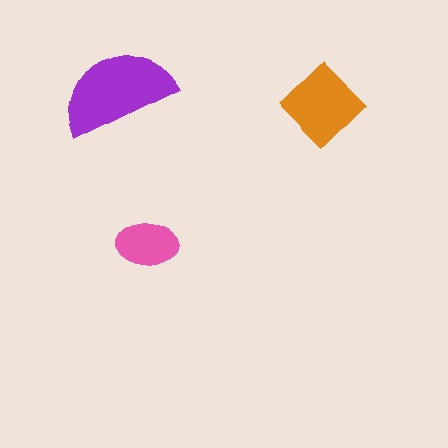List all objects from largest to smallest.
The purple semicircle, the orange diamond, the pink ellipse.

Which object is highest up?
The purple semicircle is topmost.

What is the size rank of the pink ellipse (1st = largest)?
3rd.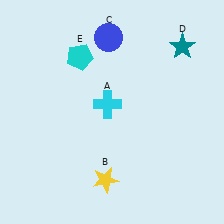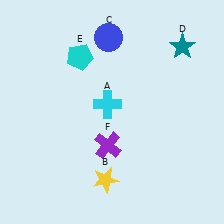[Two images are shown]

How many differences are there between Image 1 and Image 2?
There is 1 difference between the two images.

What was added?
A purple cross (F) was added in Image 2.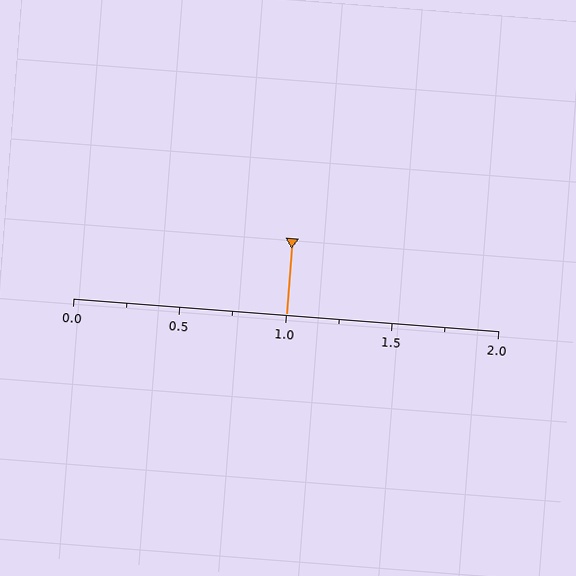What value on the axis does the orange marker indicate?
The marker indicates approximately 1.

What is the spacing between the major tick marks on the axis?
The major ticks are spaced 0.5 apart.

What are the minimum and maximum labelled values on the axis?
The axis runs from 0.0 to 2.0.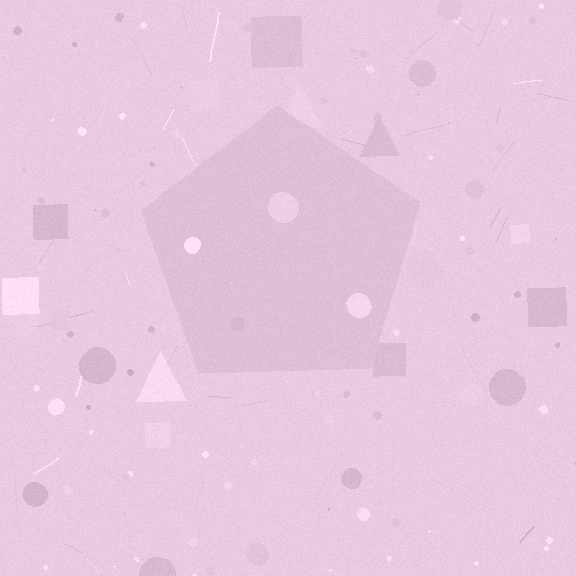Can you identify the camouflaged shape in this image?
The camouflaged shape is a pentagon.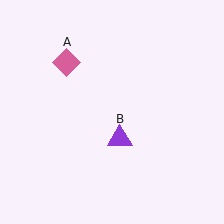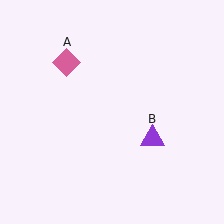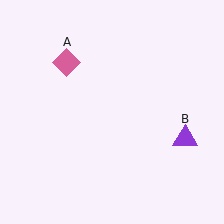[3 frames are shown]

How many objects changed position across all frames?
1 object changed position: purple triangle (object B).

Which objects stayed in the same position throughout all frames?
Pink diamond (object A) remained stationary.